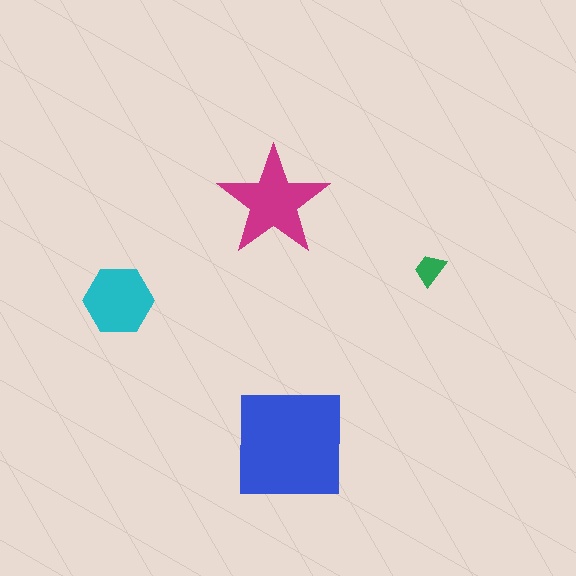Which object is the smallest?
The green trapezoid.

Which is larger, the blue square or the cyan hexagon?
The blue square.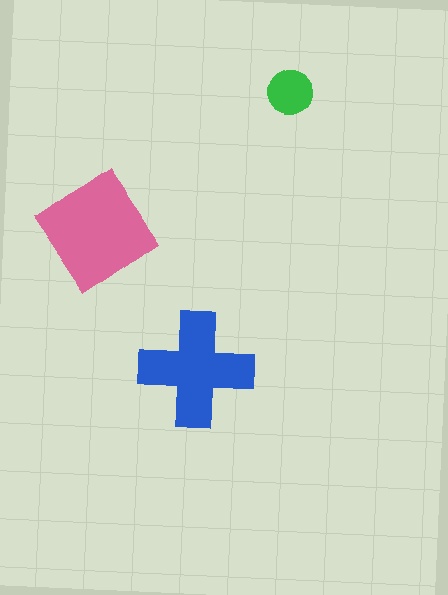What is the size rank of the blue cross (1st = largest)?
2nd.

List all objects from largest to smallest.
The pink diamond, the blue cross, the green circle.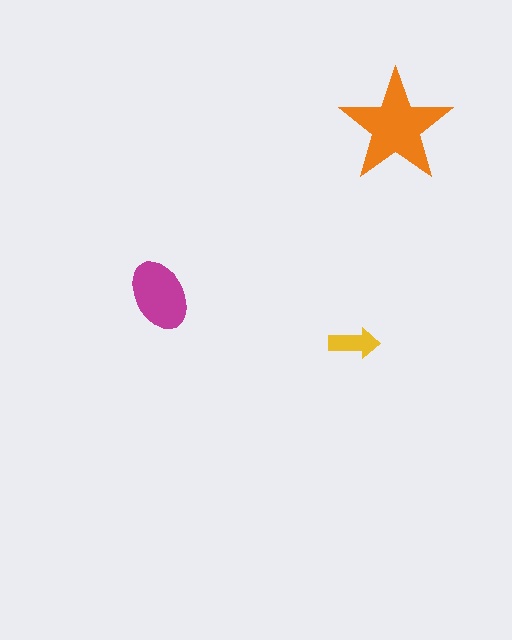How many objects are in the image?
There are 3 objects in the image.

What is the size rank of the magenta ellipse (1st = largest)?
2nd.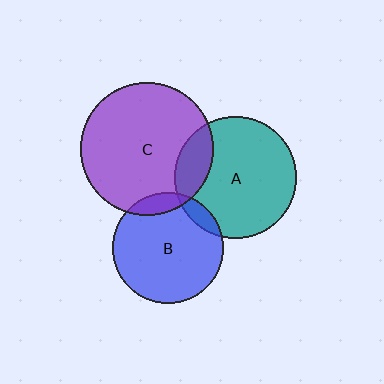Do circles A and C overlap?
Yes.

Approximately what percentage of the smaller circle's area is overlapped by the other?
Approximately 15%.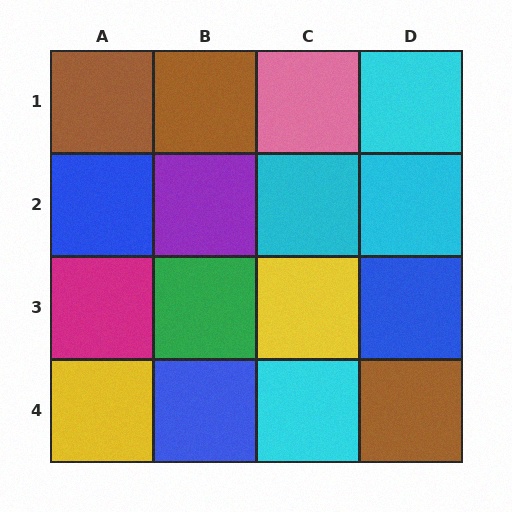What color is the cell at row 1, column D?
Cyan.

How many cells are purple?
1 cell is purple.